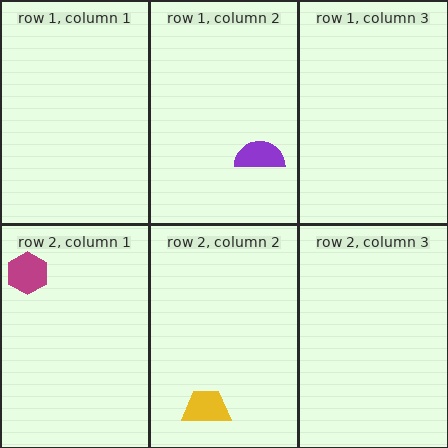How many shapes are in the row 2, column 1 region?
1.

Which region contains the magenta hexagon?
The row 2, column 1 region.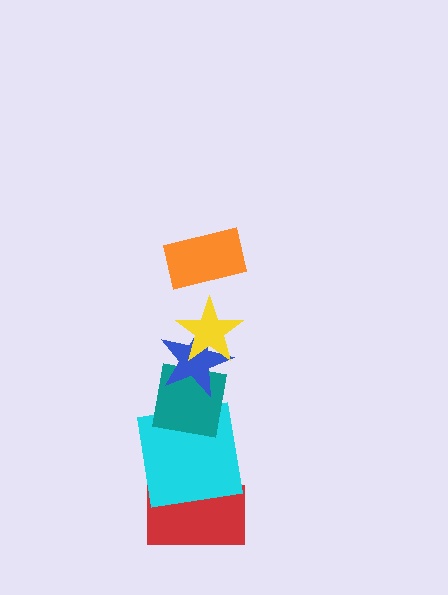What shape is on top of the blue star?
The yellow star is on top of the blue star.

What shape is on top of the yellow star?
The orange rectangle is on top of the yellow star.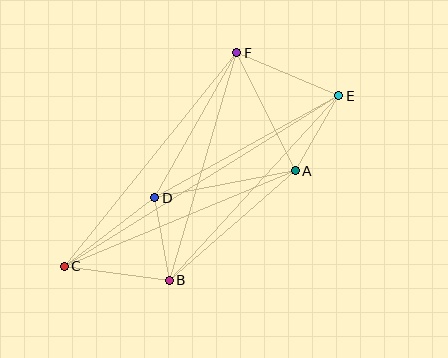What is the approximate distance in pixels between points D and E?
The distance between D and E is approximately 211 pixels.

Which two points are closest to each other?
Points B and D are closest to each other.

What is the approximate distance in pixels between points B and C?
The distance between B and C is approximately 106 pixels.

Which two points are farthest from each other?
Points C and E are farthest from each other.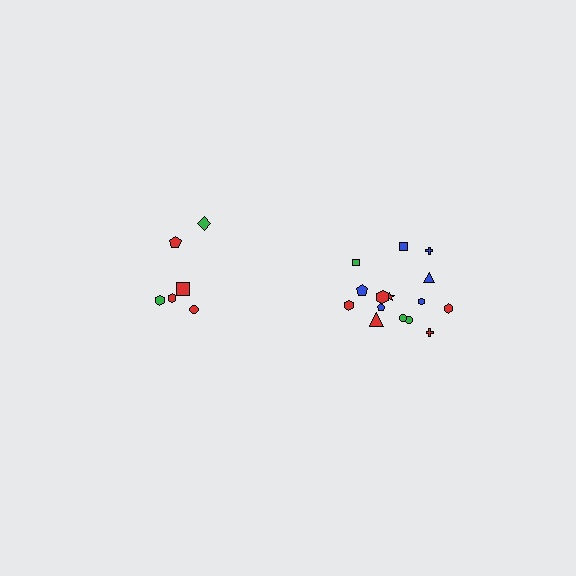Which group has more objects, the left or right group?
The right group.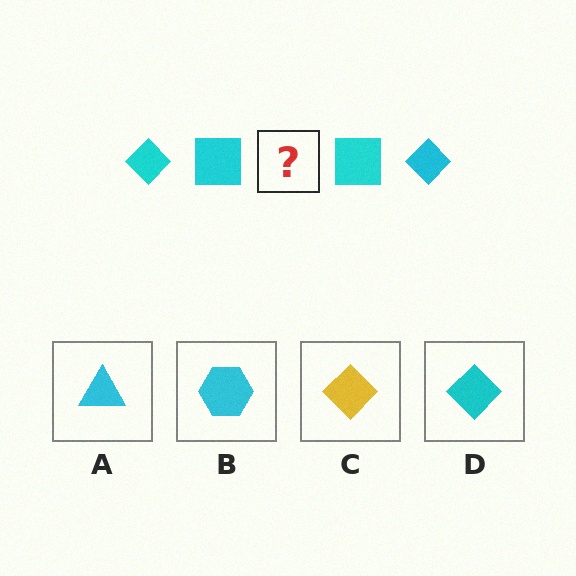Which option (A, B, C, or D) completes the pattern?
D.